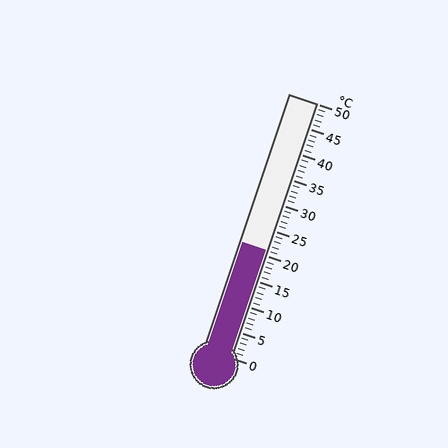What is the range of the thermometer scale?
The thermometer scale ranges from 0°C to 50°C.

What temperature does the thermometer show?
The thermometer shows approximately 21°C.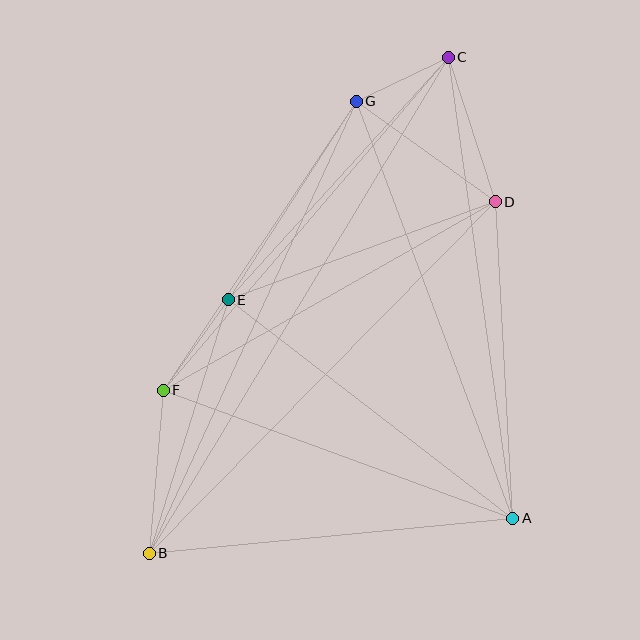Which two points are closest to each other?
Points C and G are closest to each other.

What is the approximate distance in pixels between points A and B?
The distance between A and B is approximately 365 pixels.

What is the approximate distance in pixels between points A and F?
The distance between A and F is approximately 372 pixels.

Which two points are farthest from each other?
Points B and C are farthest from each other.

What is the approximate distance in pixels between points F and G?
The distance between F and G is approximately 347 pixels.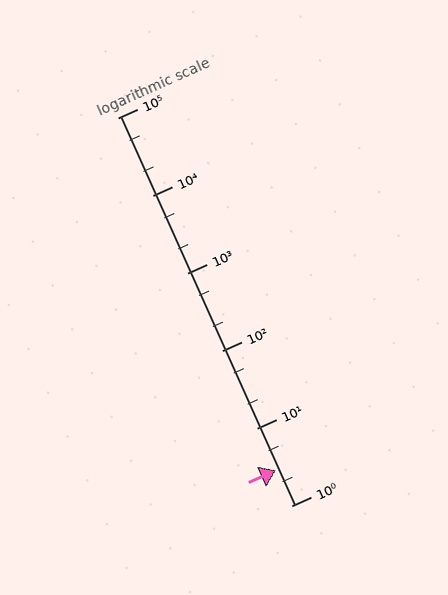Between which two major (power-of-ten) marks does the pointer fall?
The pointer is between 1 and 10.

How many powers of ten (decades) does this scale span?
The scale spans 5 decades, from 1 to 100000.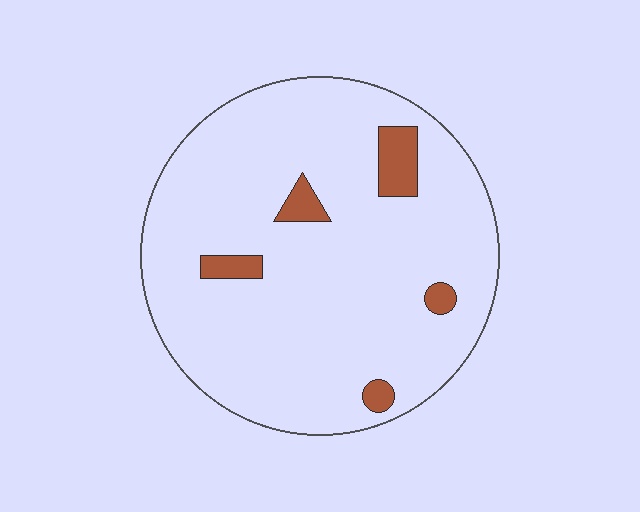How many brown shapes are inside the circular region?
5.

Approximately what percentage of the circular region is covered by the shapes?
Approximately 5%.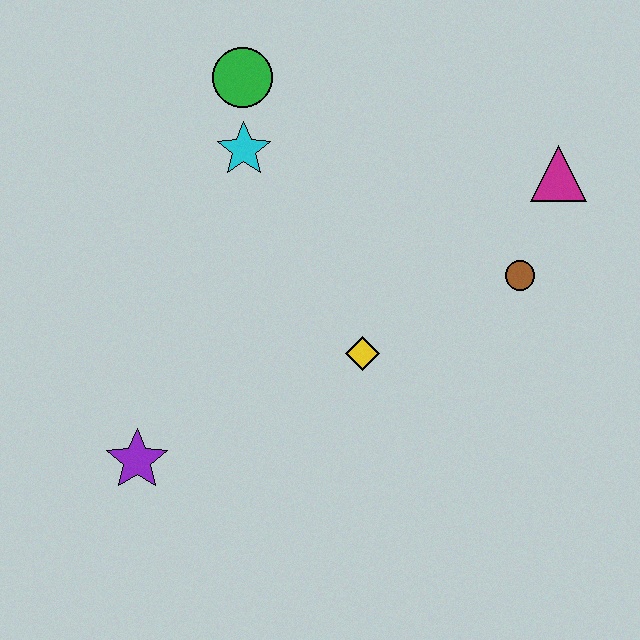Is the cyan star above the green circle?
No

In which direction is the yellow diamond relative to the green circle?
The yellow diamond is below the green circle.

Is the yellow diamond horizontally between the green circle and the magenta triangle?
Yes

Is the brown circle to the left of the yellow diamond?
No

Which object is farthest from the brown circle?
The purple star is farthest from the brown circle.